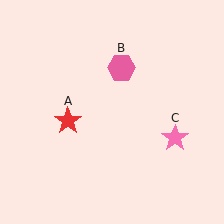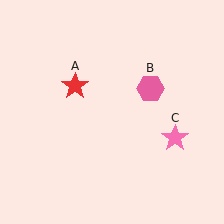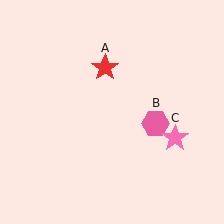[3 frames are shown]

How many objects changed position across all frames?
2 objects changed position: red star (object A), pink hexagon (object B).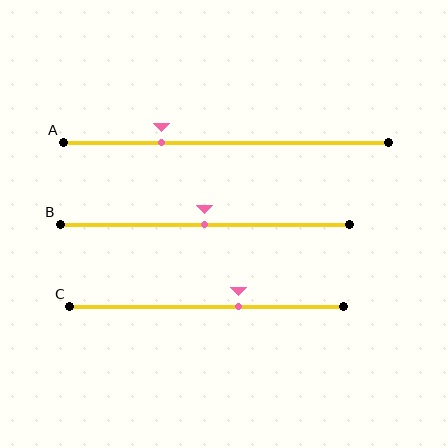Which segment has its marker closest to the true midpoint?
Segment B has its marker closest to the true midpoint.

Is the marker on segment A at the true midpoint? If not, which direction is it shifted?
No, the marker on segment A is shifted to the left by about 20% of the segment length.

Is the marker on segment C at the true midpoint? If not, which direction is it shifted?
No, the marker on segment C is shifted to the right by about 12% of the segment length.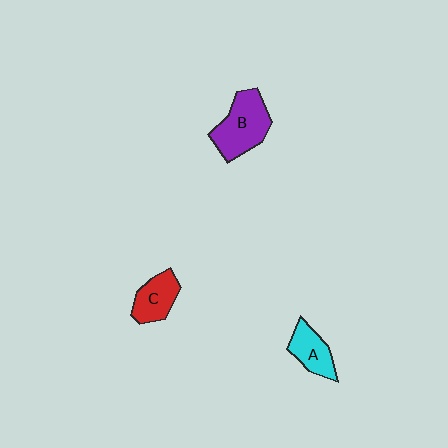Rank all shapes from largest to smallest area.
From largest to smallest: B (purple), C (red), A (cyan).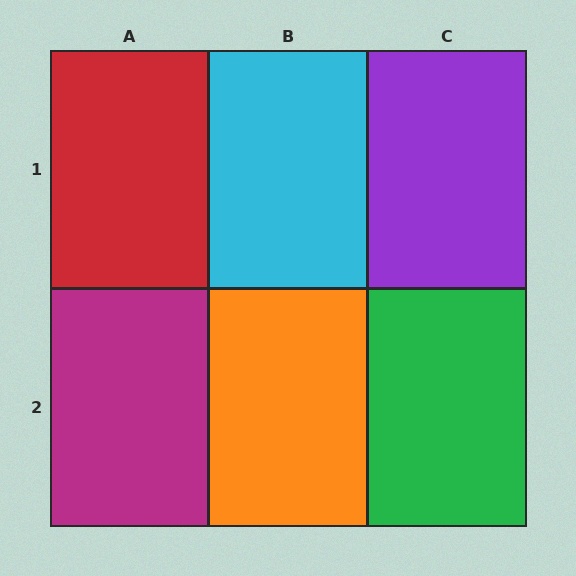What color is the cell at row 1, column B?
Cyan.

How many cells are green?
1 cell is green.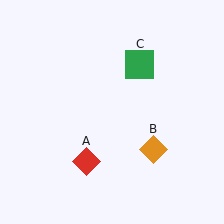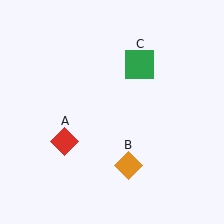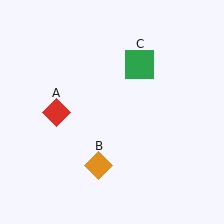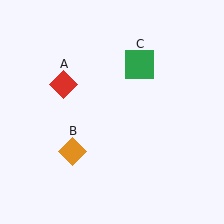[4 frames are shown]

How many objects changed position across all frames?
2 objects changed position: red diamond (object A), orange diamond (object B).